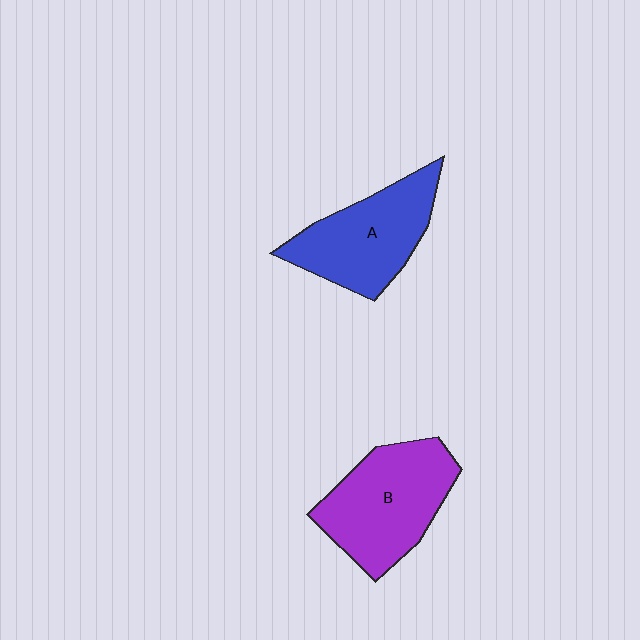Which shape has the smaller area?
Shape A (blue).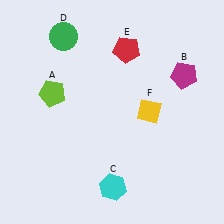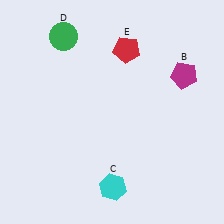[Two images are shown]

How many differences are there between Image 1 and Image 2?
There are 2 differences between the two images.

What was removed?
The yellow diamond (F), the lime pentagon (A) were removed in Image 2.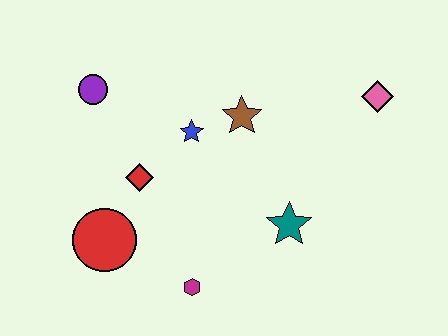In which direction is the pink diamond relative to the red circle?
The pink diamond is to the right of the red circle.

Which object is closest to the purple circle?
The red diamond is closest to the purple circle.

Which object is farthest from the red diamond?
The pink diamond is farthest from the red diamond.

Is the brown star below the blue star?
No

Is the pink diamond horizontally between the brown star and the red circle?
No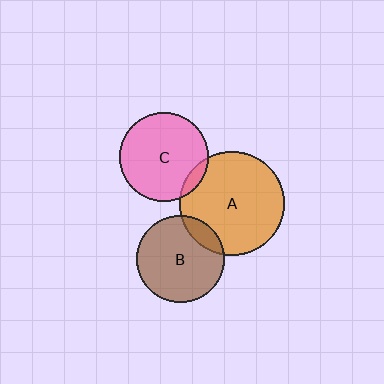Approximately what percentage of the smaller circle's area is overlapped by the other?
Approximately 10%.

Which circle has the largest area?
Circle A (orange).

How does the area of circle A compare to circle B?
Approximately 1.4 times.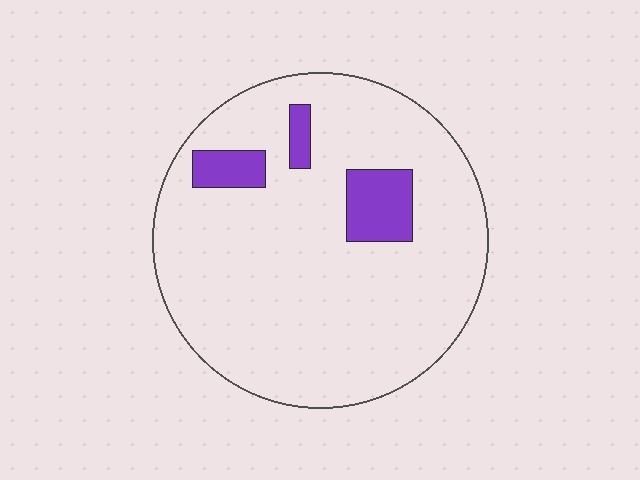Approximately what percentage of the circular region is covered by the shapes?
Approximately 10%.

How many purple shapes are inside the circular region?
3.